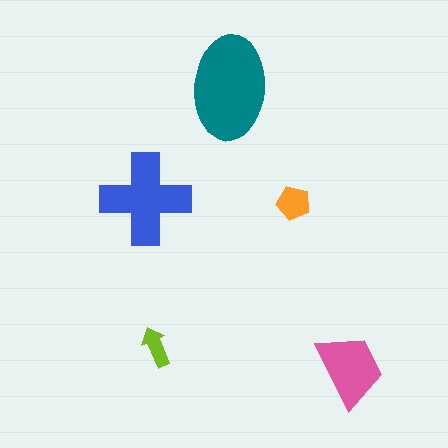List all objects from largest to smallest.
The teal ellipse, the blue cross, the pink trapezoid, the orange pentagon, the lime arrow.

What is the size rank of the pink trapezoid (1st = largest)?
3rd.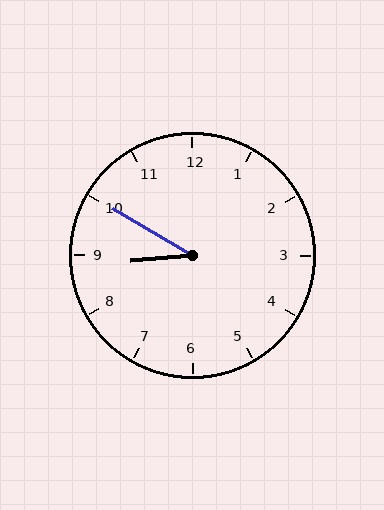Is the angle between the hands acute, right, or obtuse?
It is acute.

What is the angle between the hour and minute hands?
Approximately 35 degrees.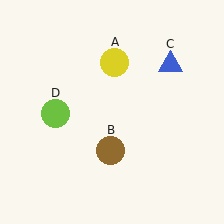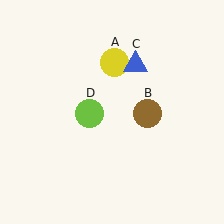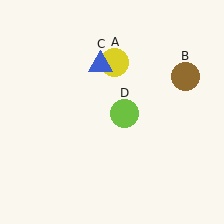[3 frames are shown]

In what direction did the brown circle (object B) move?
The brown circle (object B) moved up and to the right.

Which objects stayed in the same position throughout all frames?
Yellow circle (object A) remained stationary.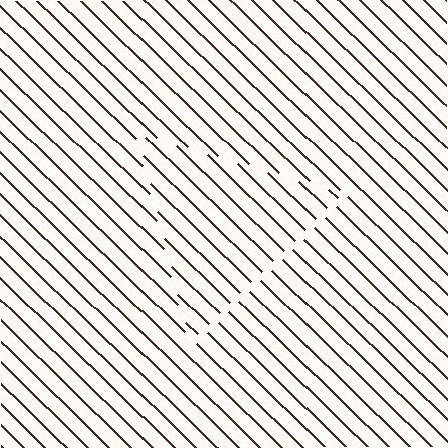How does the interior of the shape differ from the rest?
The interior of the shape contains the same grating, shifted by half a period — the contour is defined by the phase discontinuity where line-ends from the inner and outer gratings abut.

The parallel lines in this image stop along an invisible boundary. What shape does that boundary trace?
An illusory triangle. The interior of the shape contains the same grating, shifted by half a period — the contour is defined by the phase discontinuity where line-ends from the inner and outer gratings abut.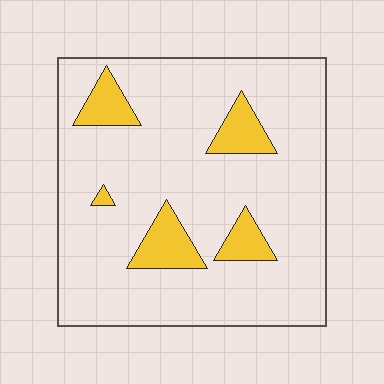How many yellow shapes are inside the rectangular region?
5.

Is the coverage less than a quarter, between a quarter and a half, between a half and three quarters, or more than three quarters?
Less than a quarter.